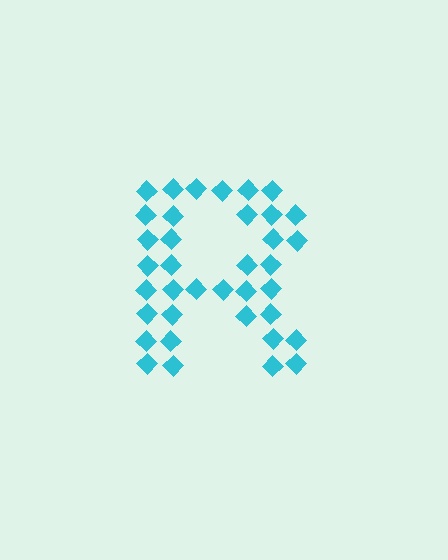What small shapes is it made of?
It is made of small diamonds.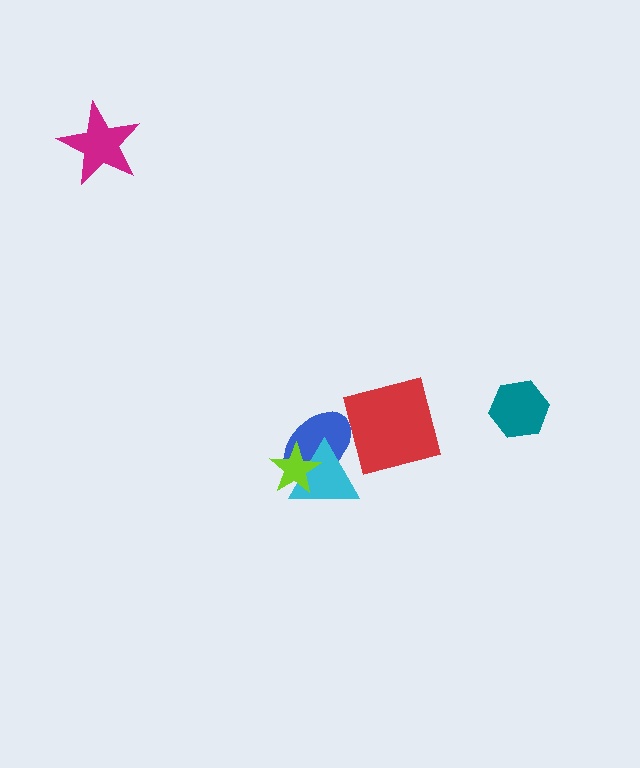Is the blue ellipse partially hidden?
Yes, it is partially covered by another shape.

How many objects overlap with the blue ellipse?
2 objects overlap with the blue ellipse.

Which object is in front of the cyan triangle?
The lime star is in front of the cyan triangle.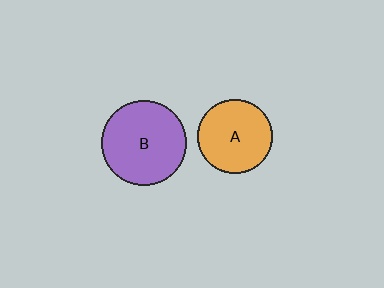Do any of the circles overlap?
No, none of the circles overlap.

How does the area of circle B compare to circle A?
Approximately 1.3 times.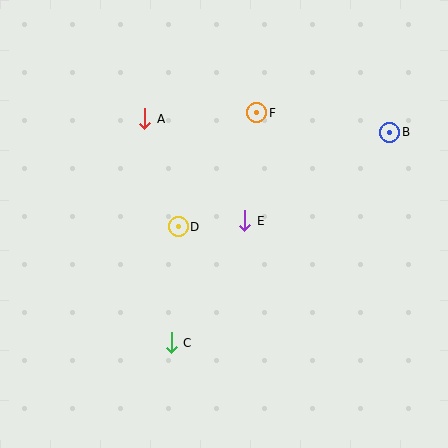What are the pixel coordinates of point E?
Point E is at (245, 221).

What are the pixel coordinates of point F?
Point F is at (257, 113).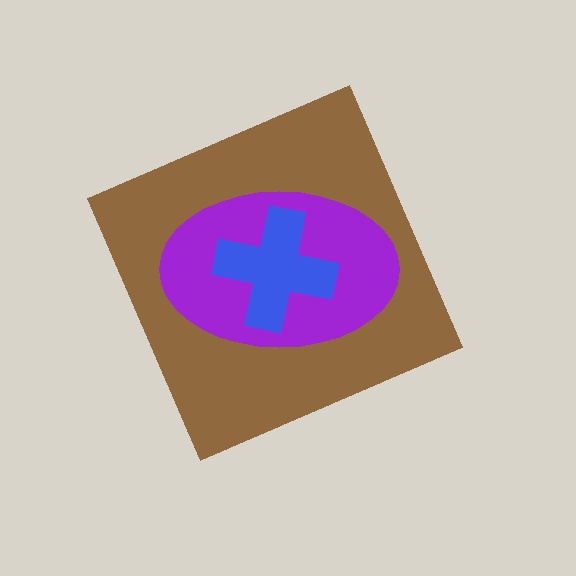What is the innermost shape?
The blue cross.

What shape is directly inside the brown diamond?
The purple ellipse.